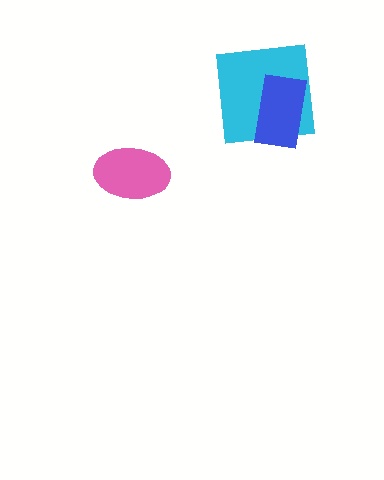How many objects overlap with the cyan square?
1 object overlaps with the cyan square.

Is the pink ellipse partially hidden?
No, no other shape covers it.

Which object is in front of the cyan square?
The blue rectangle is in front of the cyan square.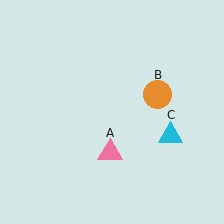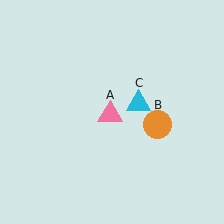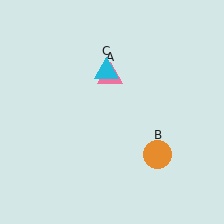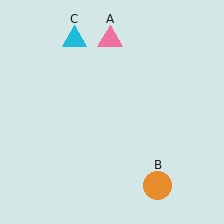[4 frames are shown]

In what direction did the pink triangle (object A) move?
The pink triangle (object A) moved up.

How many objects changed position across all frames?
3 objects changed position: pink triangle (object A), orange circle (object B), cyan triangle (object C).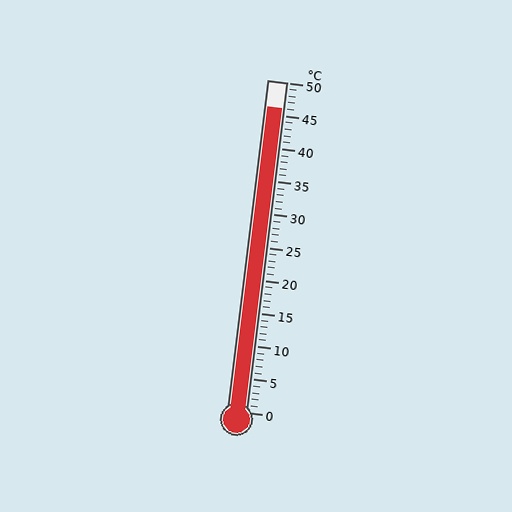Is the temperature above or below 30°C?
The temperature is above 30°C.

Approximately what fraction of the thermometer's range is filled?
The thermometer is filled to approximately 90% of its range.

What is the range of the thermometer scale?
The thermometer scale ranges from 0°C to 50°C.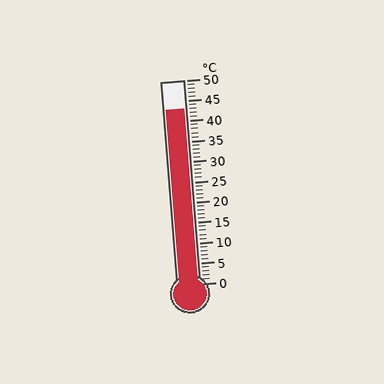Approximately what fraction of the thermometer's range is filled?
The thermometer is filled to approximately 85% of its range.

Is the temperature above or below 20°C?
The temperature is above 20°C.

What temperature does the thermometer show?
The thermometer shows approximately 43°C.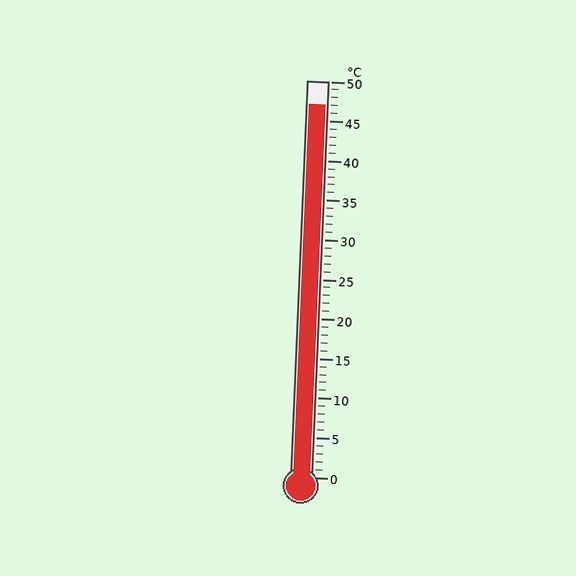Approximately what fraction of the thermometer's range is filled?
The thermometer is filled to approximately 95% of its range.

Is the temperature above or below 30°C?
The temperature is above 30°C.